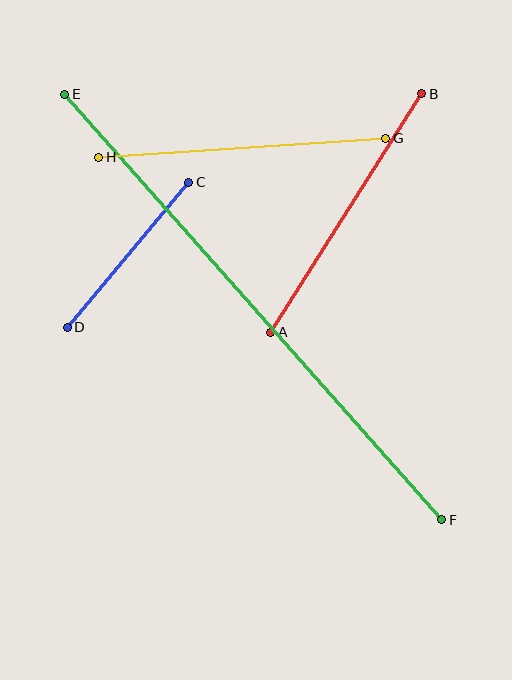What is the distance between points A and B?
The distance is approximately 282 pixels.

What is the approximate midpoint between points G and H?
The midpoint is at approximately (242, 148) pixels.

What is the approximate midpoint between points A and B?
The midpoint is at approximately (346, 213) pixels.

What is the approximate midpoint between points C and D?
The midpoint is at approximately (128, 255) pixels.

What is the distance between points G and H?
The distance is approximately 287 pixels.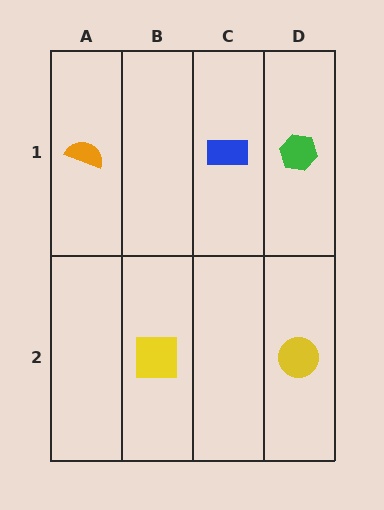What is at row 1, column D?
A green hexagon.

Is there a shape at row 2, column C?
No, that cell is empty.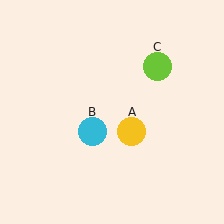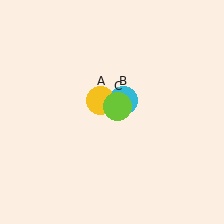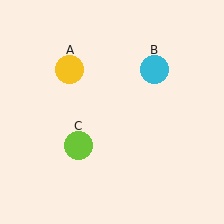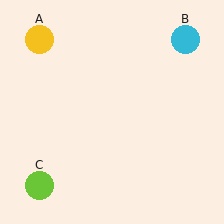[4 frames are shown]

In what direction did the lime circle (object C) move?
The lime circle (object C) moved down and to the left.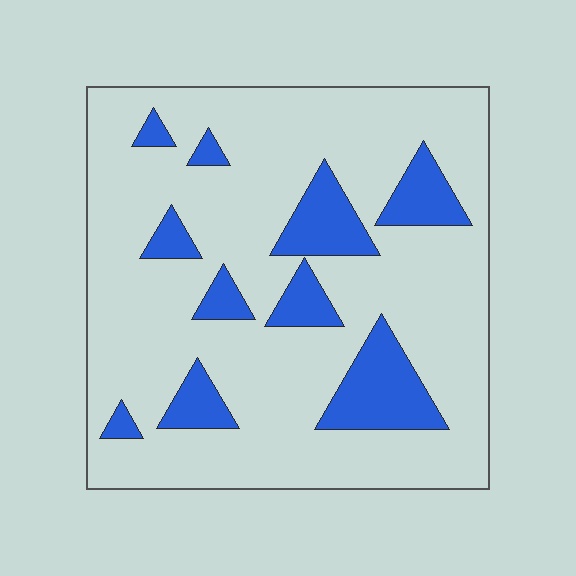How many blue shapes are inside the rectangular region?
10.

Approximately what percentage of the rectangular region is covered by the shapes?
Approximately 20%.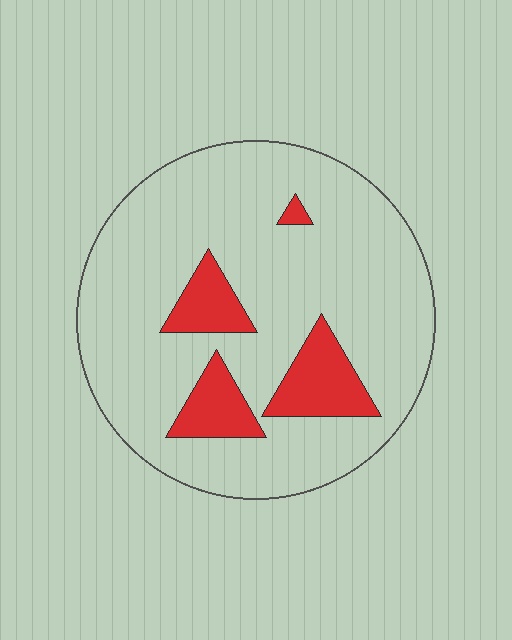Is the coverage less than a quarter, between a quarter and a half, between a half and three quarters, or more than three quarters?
Less than a quarter.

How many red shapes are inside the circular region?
4.